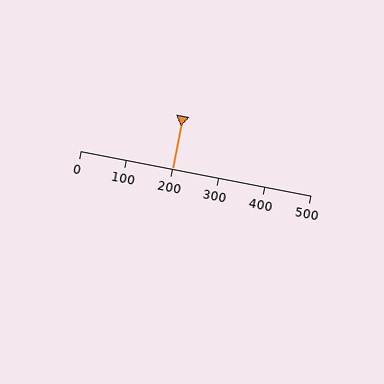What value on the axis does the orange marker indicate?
The marker indicates approximately 200.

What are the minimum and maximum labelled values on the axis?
The axis runs from 0 to 500.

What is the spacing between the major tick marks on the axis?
The major ticks are spaced 100 apart.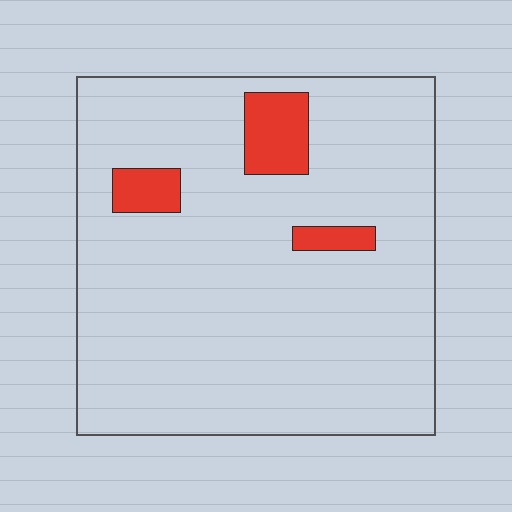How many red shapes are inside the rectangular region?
3.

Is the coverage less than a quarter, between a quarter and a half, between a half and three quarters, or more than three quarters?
Less than a quarter.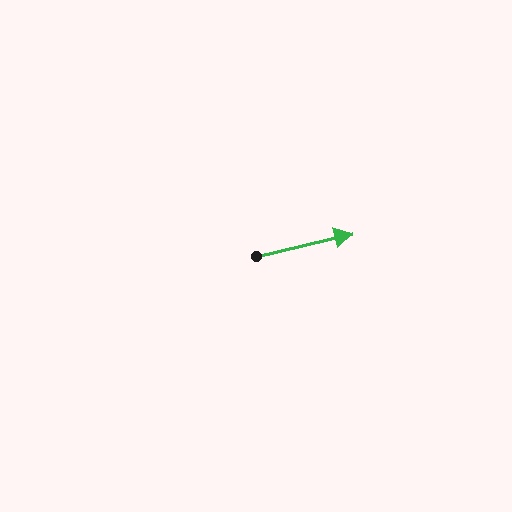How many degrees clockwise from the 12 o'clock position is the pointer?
Approximately 77 degrees.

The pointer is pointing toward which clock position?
Roughly 3 o'clock.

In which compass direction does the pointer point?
East.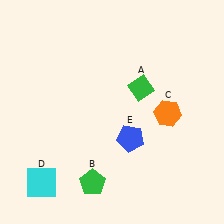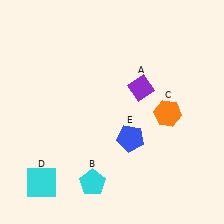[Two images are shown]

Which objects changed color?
A changed from green to purple. B changed from green to cyan.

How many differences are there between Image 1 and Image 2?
There are 2 differences between the two images.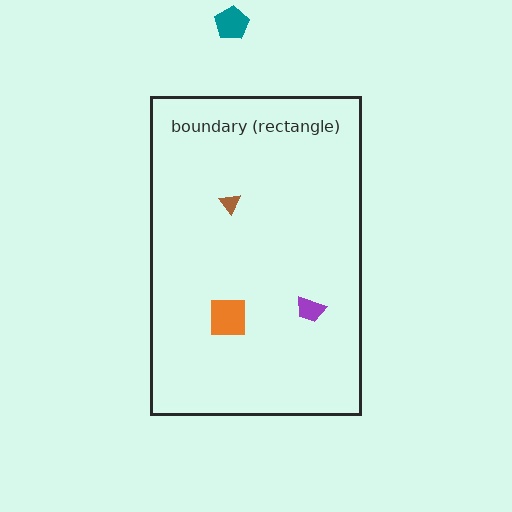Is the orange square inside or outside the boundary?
Inside.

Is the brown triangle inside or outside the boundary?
Inside.